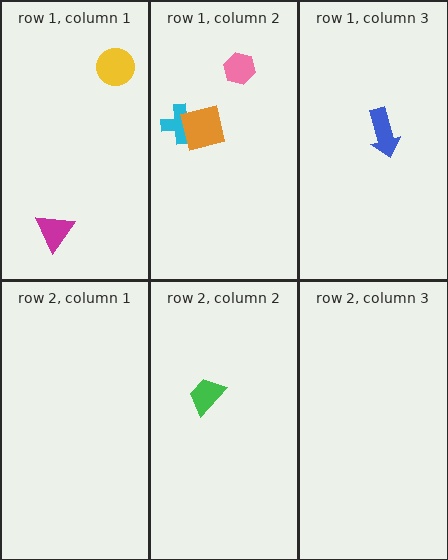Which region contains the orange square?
The row 1, column 2 region.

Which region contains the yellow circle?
The row 1, column 1 region.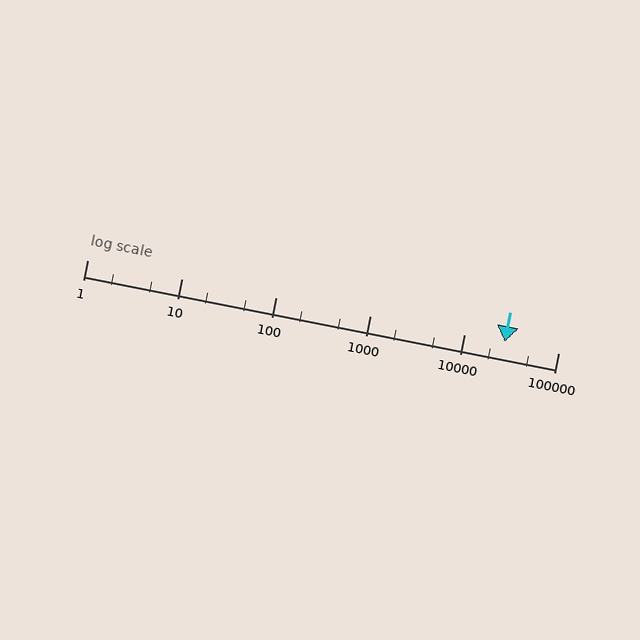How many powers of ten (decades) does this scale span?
The scale spans 5 decades, from 1 to 100000.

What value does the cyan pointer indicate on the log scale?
The pointer indicates approximately 27000.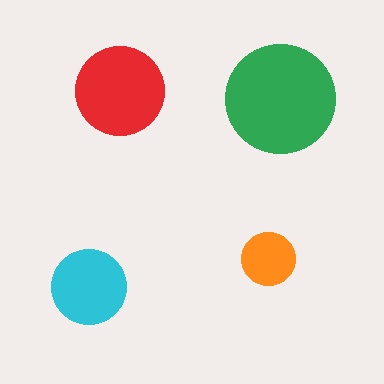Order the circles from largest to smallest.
the green one, the red one, the cyan one, the orange one.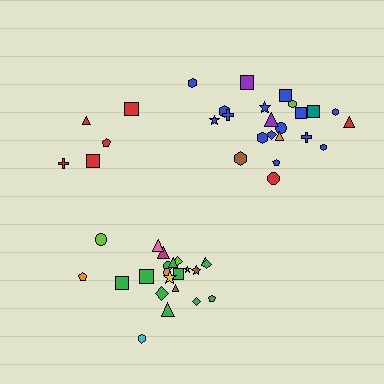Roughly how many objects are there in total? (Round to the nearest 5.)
Roughly 50 objects in total.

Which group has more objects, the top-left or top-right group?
The top-right group.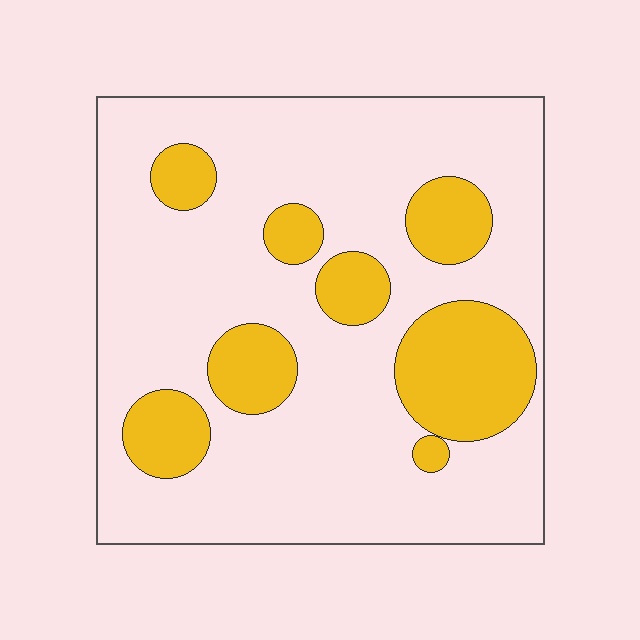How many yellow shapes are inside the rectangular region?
8.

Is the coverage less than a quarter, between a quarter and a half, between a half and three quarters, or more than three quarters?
Less than a quarter.